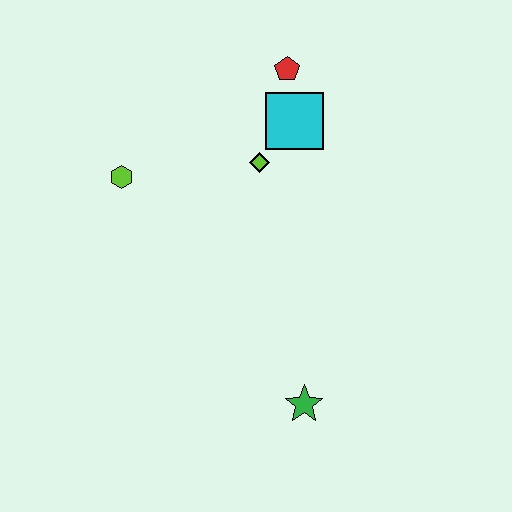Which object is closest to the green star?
The lime diamond is closest to the green star.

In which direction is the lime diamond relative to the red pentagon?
The lime diamond is below the red pentagon.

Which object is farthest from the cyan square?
The green star is farthest from the cyan square.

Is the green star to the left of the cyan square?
No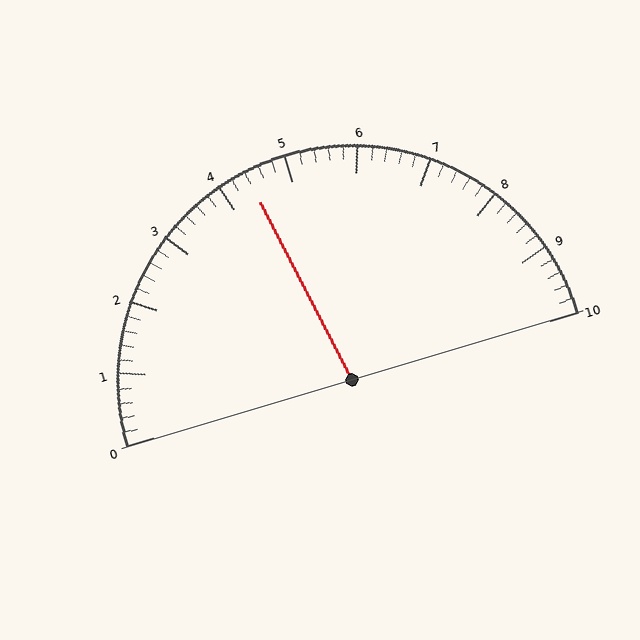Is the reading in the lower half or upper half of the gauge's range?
The reading is in the lower half of the range (0 to 10).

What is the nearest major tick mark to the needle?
The nearest major tick mark is 4.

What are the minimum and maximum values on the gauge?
The gauge ranges from 0 to 10.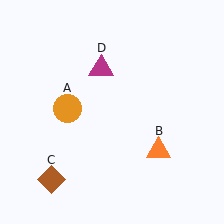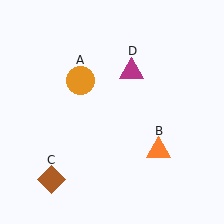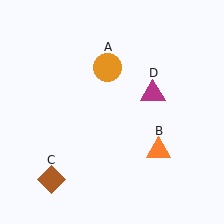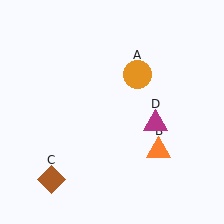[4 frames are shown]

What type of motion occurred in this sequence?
The orange circle (object A), magenta triangle (object D) rotated clockwise around the center of the scene.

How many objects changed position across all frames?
2 objects changed position: orange circle (object A), magenta triangle (object D).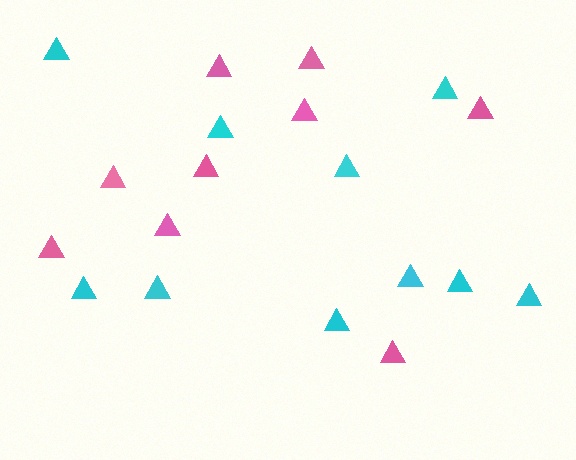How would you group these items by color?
There are 2 groups: one group of cyan triangles (10) and one group of pink triangles (9).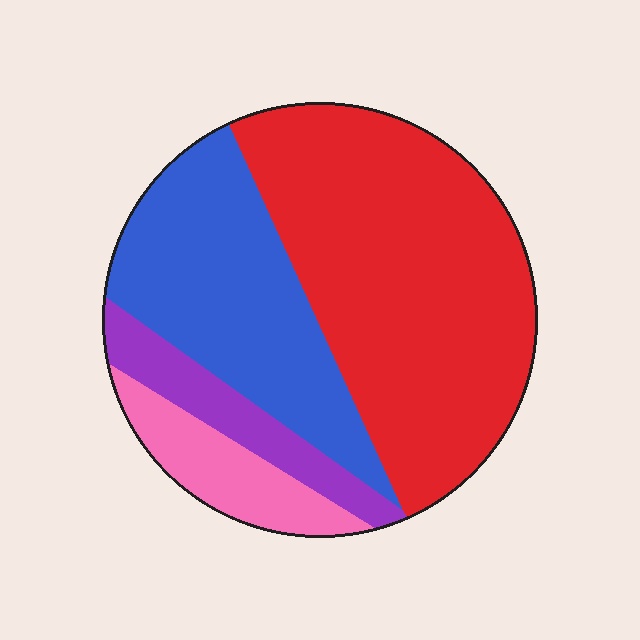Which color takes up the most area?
Red, at roughly 50%.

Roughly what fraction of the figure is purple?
Purple takes up about one tenth (1/10) of the figure.